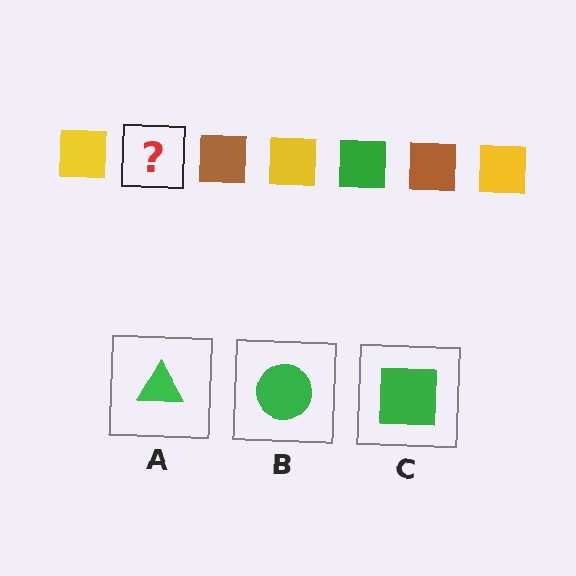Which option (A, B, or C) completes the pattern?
C.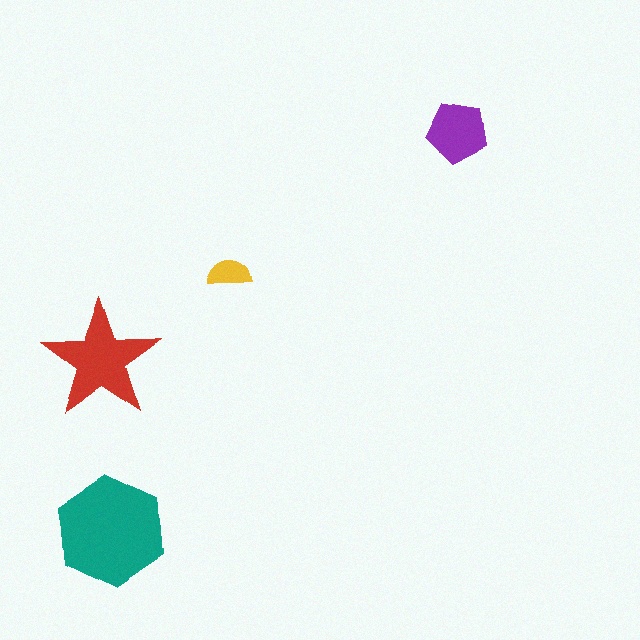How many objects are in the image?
There are 4 objects in the image.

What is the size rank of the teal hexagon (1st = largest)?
1st.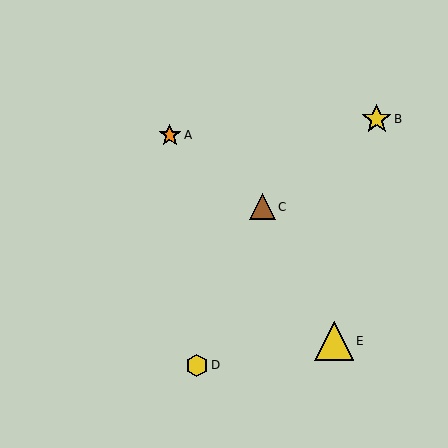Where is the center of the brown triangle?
The center of the brown triangle is at (262, 207).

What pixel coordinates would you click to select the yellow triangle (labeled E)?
Click at (334, 341) to select the yellow triangle E.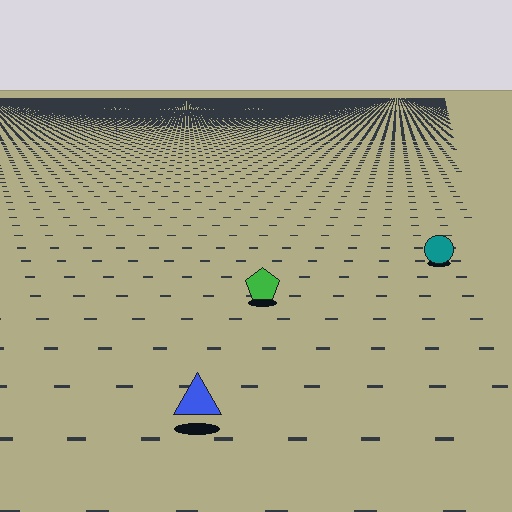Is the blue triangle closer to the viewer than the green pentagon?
Yes. The blue triangle is closer — you can tell from the texture gradient: the ground texture is coarser near it.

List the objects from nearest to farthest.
From nearest to farthest: the blue triangle, the green pentagon, the teal circle.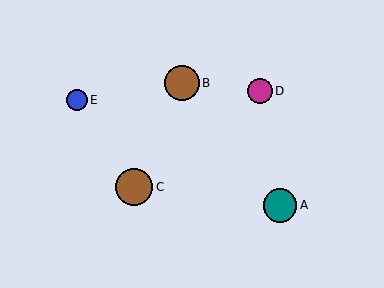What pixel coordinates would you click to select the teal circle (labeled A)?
Click at (280, 205) to select the teal circle A.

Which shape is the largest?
The brown circle (labeled C) is the largest.